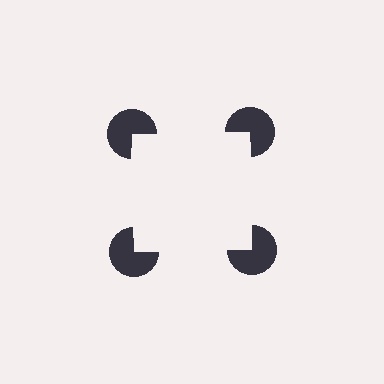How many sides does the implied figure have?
4 sides.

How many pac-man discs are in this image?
There are 4 — one at each vertex of the illusory square.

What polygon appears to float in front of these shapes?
An illusory square — its edges are inferred from the aligned wedge cuts in the pac-man discs, not physically drawn.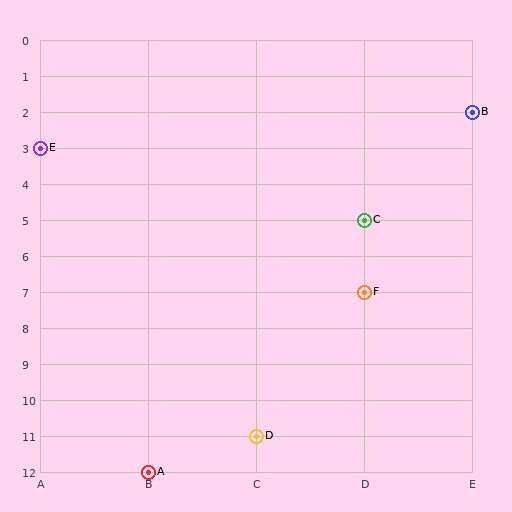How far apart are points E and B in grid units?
Points E and B are 4 columns and 1 row apart (about 4.1 grid units diagonally).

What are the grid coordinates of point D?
Point D is at grid coordinates (C, 11).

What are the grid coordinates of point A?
Point A is at grid coordinates (B, 12).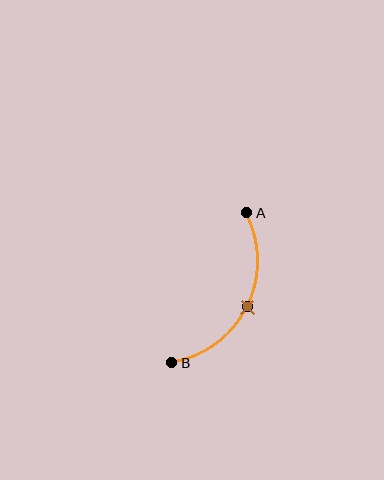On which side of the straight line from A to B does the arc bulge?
The arc bulges to the right of the straight line connecting A and B.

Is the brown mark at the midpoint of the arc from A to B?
Yes. The brown mark lies on the arc at equal arc-length from both A and B — it is the arc midpoint.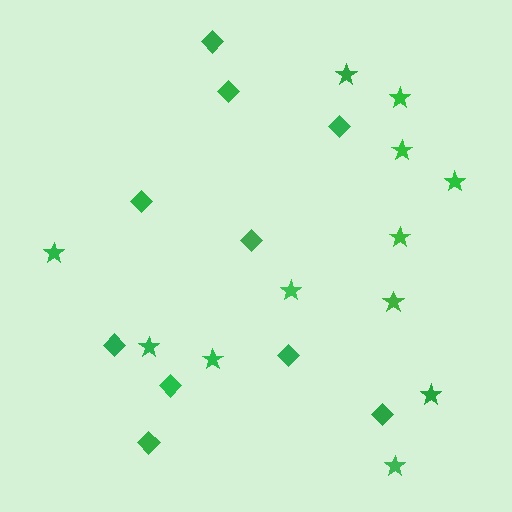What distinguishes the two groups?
There are 2 groups: one group of stars (12) and one group of diamonds (10).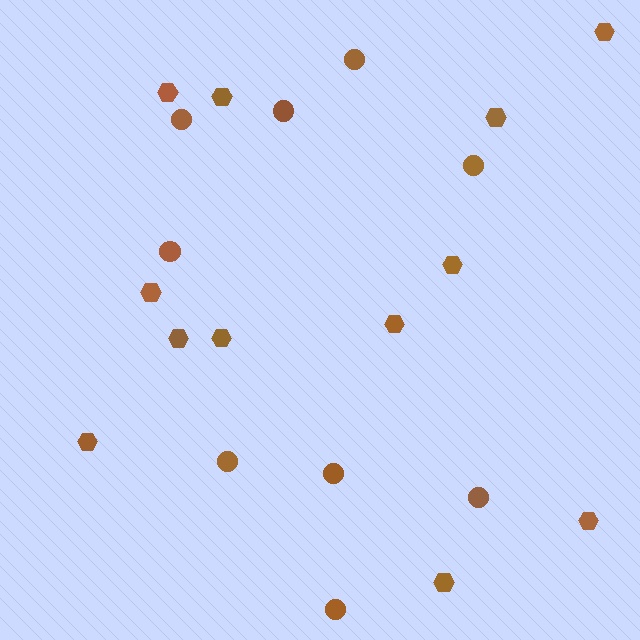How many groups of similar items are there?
There are 2 groups: one group of hexagons (12) and one group of circles (9).